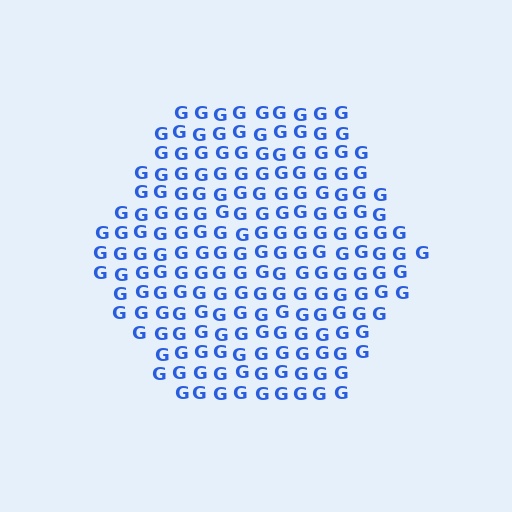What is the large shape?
The large shape is a hexagon.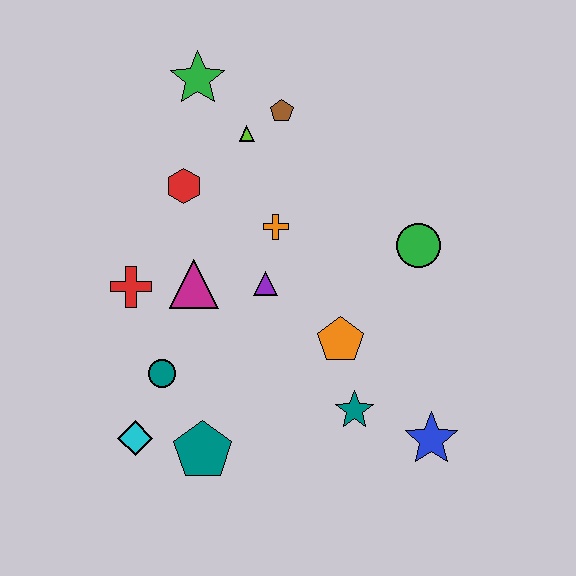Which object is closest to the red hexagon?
The lime triangle is closest to the red hexagon.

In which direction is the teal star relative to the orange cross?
The teal star is below the orange cross.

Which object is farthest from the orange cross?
The blue star is farthest from the orange cross.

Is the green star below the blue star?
No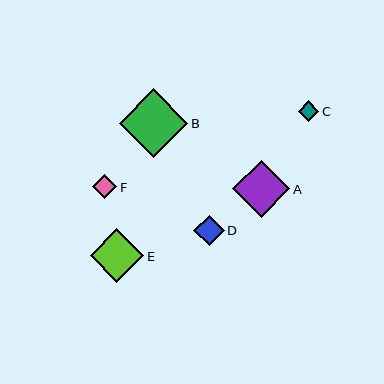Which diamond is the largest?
Diamond B is the largest with a size of approximately 69 pixels.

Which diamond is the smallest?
Diamond C is the smallest with a size of approximately 21 pixels.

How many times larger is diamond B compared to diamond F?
Diamond B is approximately 2.8 times the size of diamond F.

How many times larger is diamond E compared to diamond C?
Diamond E is approximately 2.6 times the size of diamond C.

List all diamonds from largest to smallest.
From largest to smallest: B, A, E, D, F, C.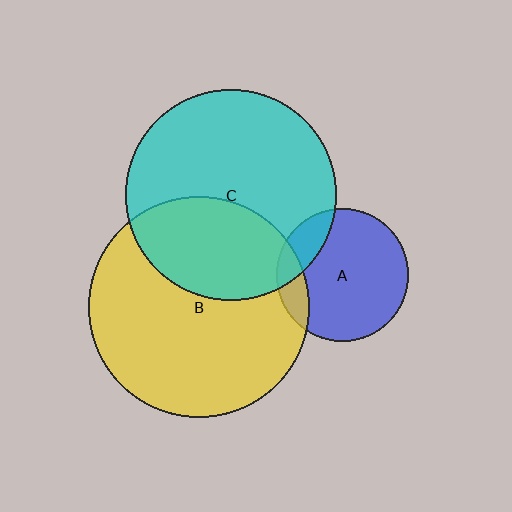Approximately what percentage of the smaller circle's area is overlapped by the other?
Approximately 35%.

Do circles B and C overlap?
Yes.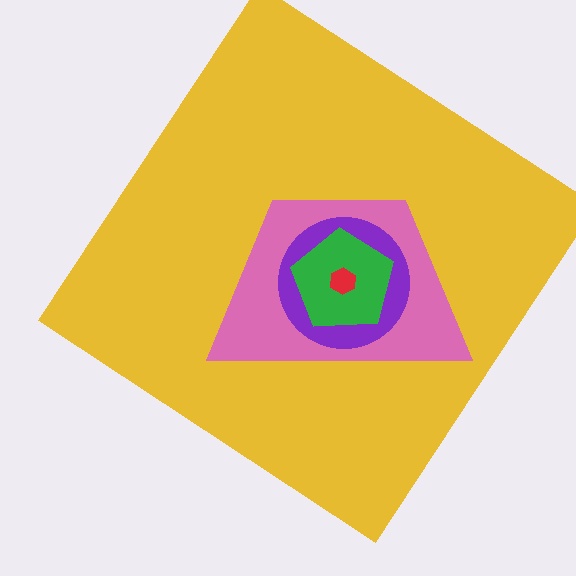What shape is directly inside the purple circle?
The green pentagon.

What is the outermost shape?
The yellow diamond.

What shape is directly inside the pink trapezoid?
The purple circle.